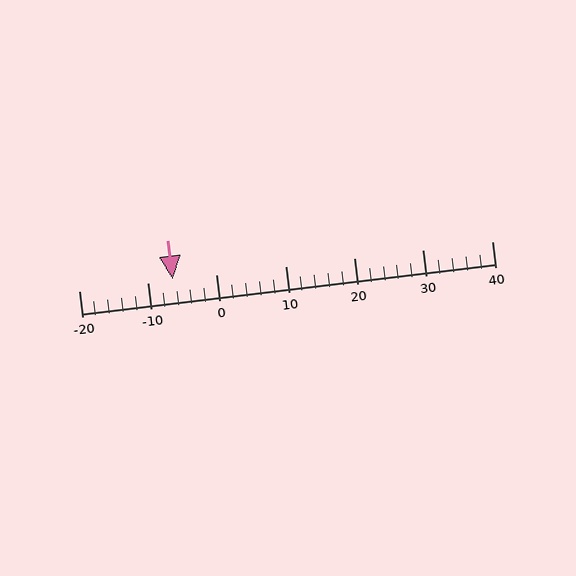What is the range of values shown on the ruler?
The ruler shows values from -20 to 40.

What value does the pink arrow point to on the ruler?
The pink arrow points to approximately -6.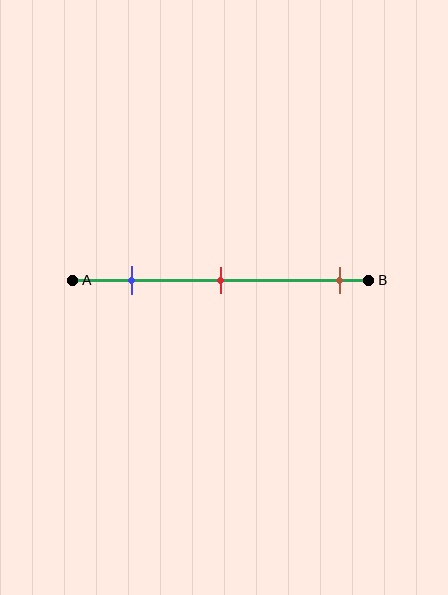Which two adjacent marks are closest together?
The blue and red marks are the closest adjacent pair.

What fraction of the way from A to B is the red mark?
The red mark is approximately 50% (0.5) of the way from A to B.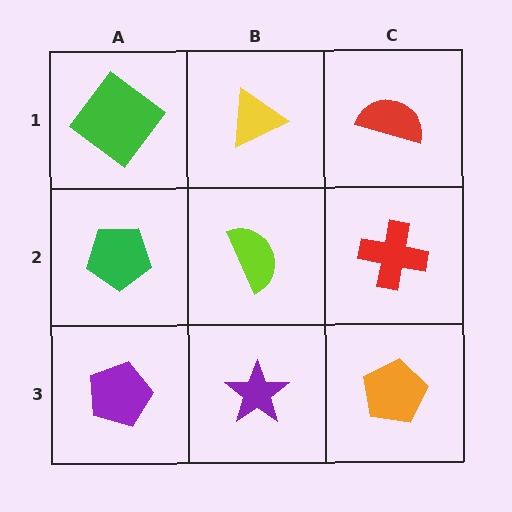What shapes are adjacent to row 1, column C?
A red cross (row 2, column C), a yellow triangle (row 1, column B).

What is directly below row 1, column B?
A lime semicircle.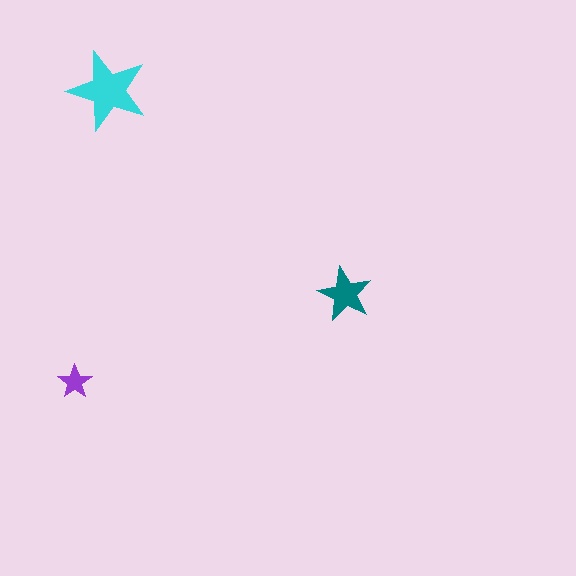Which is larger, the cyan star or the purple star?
The cyan one.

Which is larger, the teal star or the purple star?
The teal one.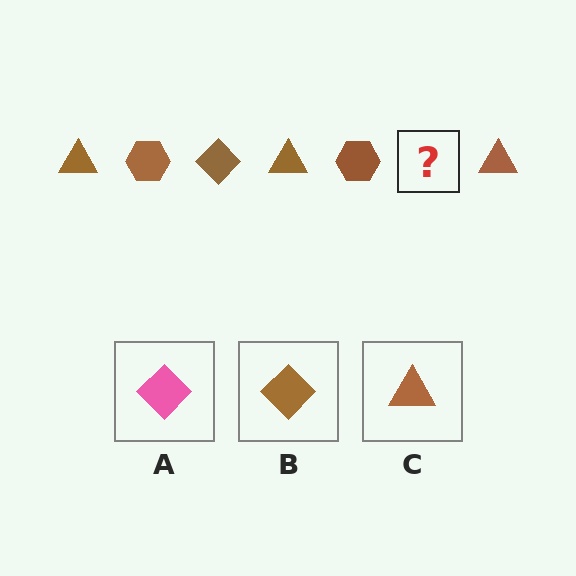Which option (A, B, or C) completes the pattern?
B.